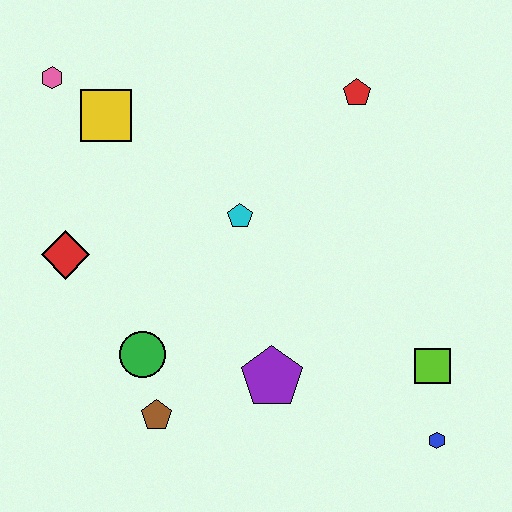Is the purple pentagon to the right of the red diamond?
Yes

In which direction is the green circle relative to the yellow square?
The green circle is below the yellow square.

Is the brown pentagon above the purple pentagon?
No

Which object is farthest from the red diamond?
The blue hexagon is farthest from the red diamond.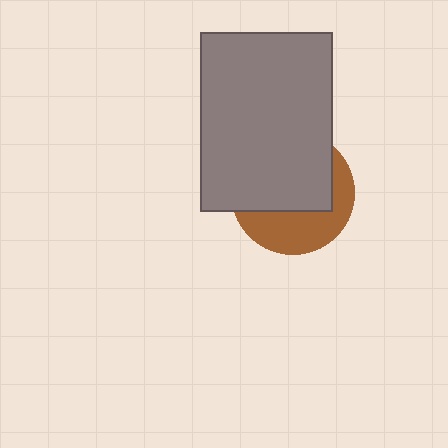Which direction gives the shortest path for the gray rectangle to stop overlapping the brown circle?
Moving up gives the shortest separation.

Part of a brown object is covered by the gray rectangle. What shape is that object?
It is a circle.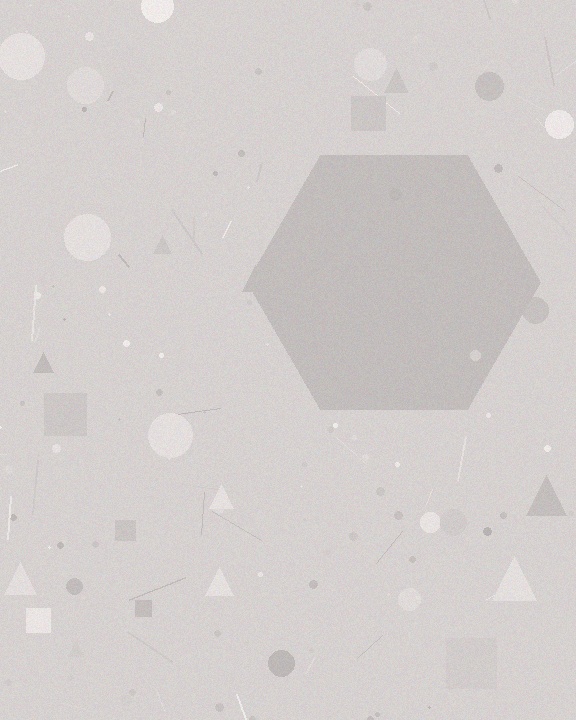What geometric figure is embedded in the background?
A hexagon is embedded in the background.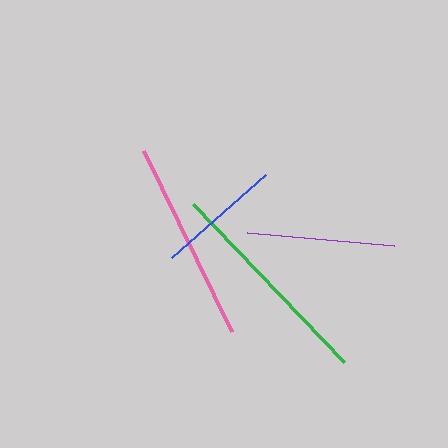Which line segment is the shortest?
The blue line is the shortest at approximately 125 pixels.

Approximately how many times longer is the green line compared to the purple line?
The green line is approximately 1.5 times the length of the purple line.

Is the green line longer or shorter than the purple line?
The green line is longer than the purple line.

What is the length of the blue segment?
The blue segment is approximately 125 pixels long.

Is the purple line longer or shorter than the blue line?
The purple line is longer than the blue line.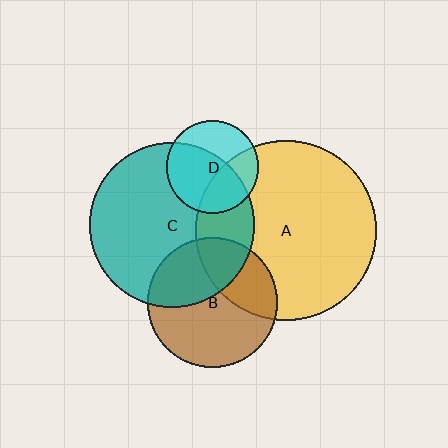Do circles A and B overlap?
Yes.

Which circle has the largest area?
Circle A (yellow).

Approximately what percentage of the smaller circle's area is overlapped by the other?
Approximately 30%.